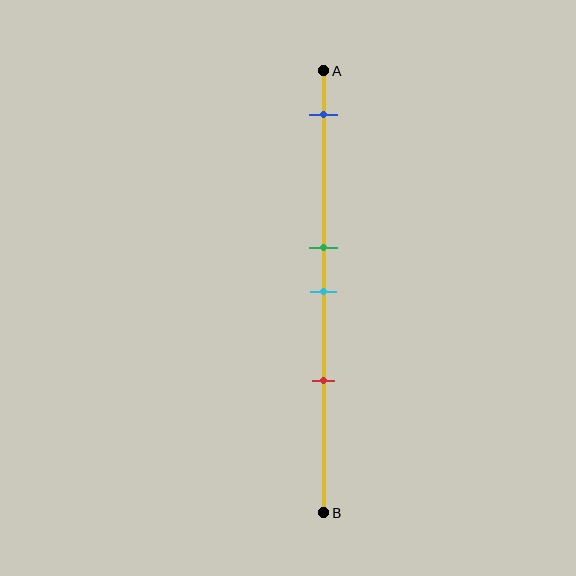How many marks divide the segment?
There are 4 marks dividing the segment.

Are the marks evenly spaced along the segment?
No, the marks are not evenly spaced.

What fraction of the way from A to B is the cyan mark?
The cyan mark is approximately 50% (0.5) of the way from A to B.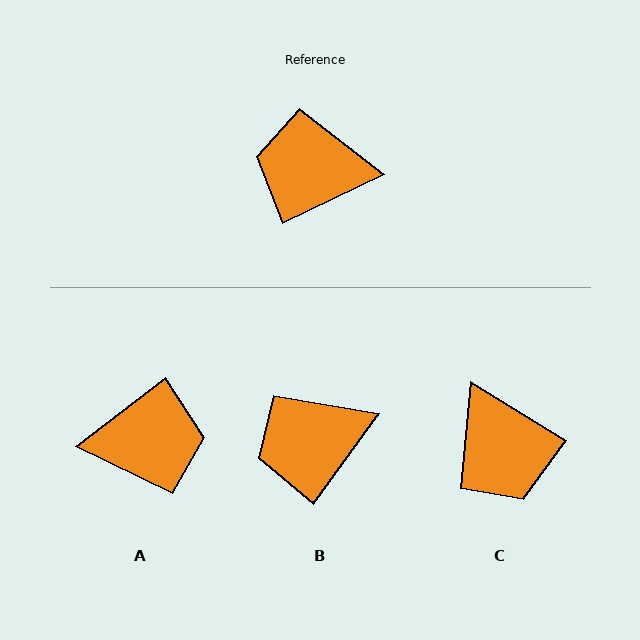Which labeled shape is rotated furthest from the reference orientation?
A, about 168 degrees away.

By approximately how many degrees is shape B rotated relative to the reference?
Approximately 29 degrees counter-clockwise.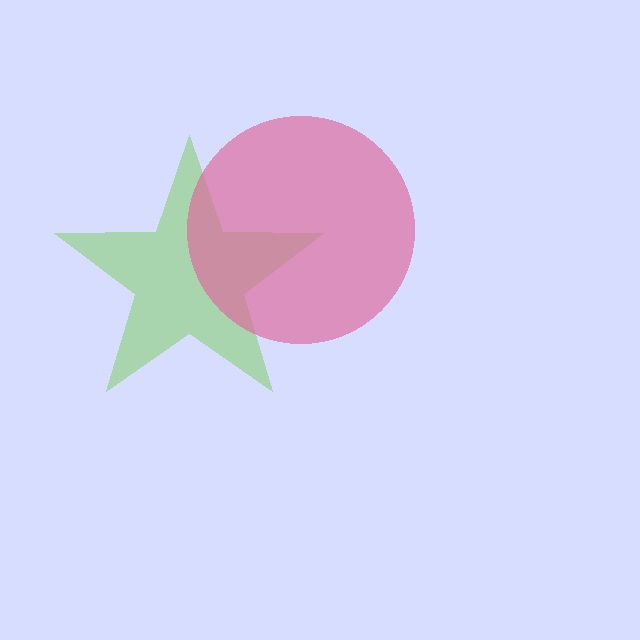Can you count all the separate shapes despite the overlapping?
Yes, there are 2 separate shapes.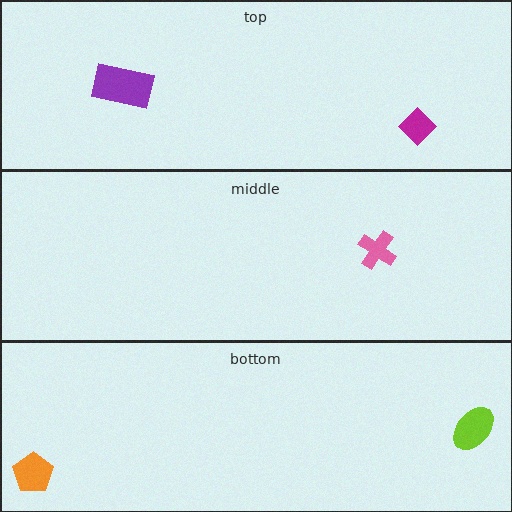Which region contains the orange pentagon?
The bottom region.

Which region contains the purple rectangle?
The top region.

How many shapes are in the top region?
2.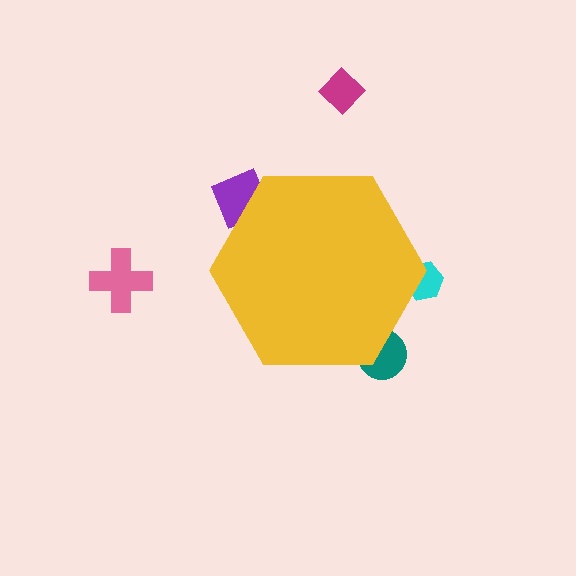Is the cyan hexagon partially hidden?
Yes, the cyan hexagon is partially hidden behind the yellow hexagon.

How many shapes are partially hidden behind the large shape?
3 shapes are partially hidden.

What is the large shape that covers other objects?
A yellow hexagon.